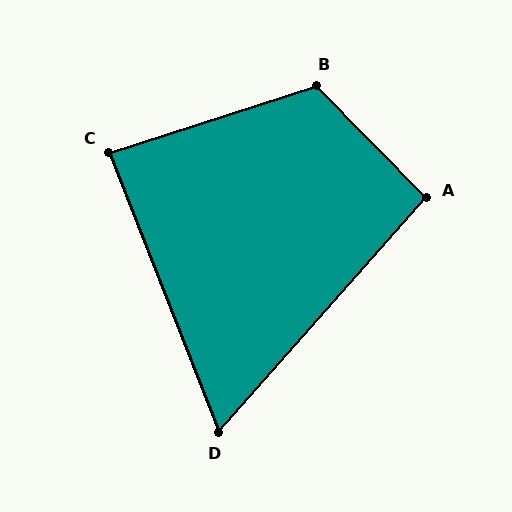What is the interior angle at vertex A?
Approximately 94 degrees (approximately right).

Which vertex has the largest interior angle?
B, at approximately 117 degrees.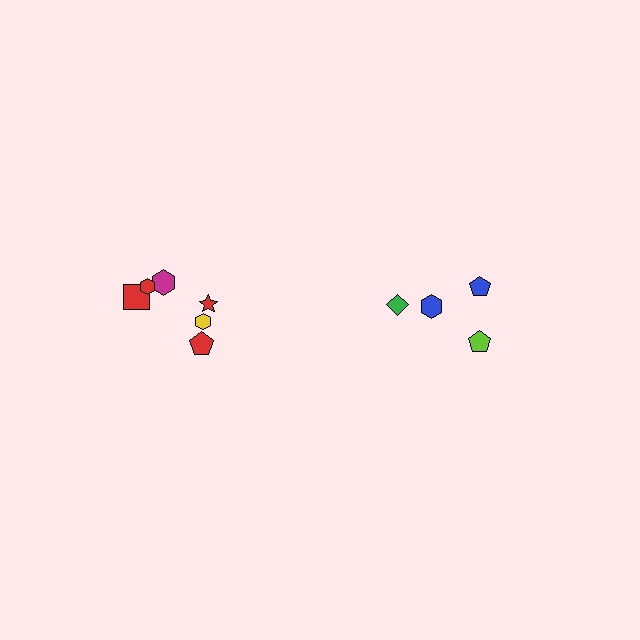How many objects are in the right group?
There are 4 objects.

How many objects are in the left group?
There are 6 objects.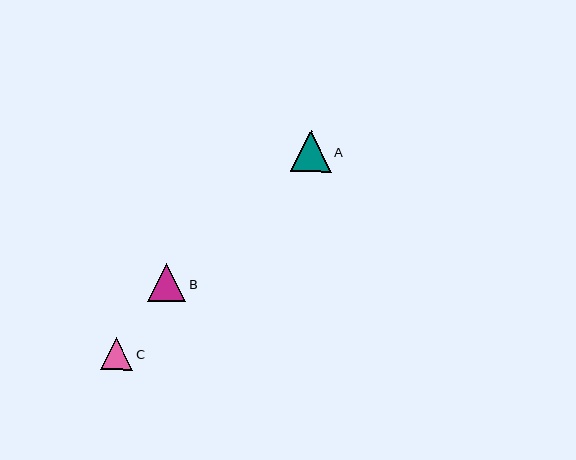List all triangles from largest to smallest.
From largest to smallest: A, B, C.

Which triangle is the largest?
Triangle A is the largest with a size of approximately 41 pixels.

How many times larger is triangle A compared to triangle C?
Triangle A is approximately 1.3 times the size of triangle C.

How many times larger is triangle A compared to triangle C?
Triangle A is approximately 1.3 times the size of triangle C.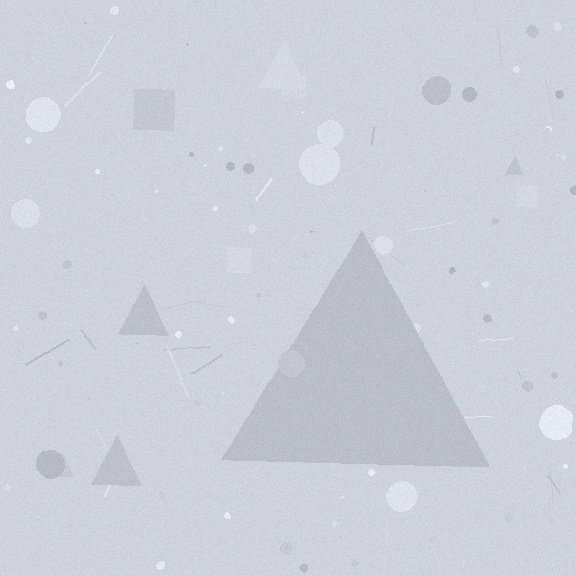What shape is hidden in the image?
A triangle is hidden in the image.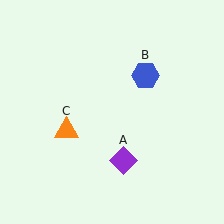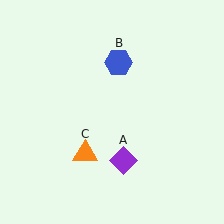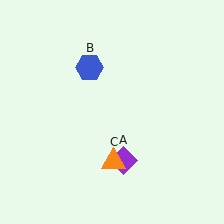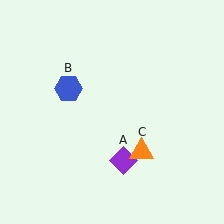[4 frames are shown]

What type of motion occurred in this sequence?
The blue hexagon (object B), orange triangle (object C) rotated counterclockwise around the center of the scene.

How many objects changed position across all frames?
2 objects changed position: blue hexagon (object B), orange triangle (object C).